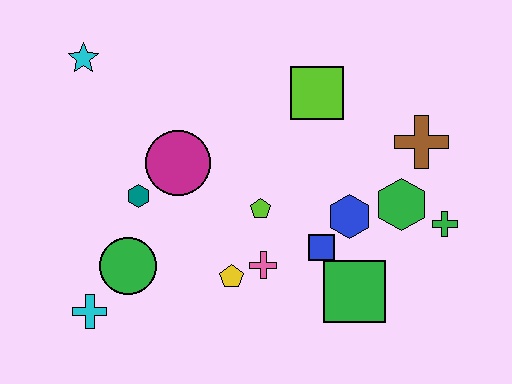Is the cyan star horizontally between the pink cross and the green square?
No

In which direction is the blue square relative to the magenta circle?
The blue square is to the right of the magenta circle.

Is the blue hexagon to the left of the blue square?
No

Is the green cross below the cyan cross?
No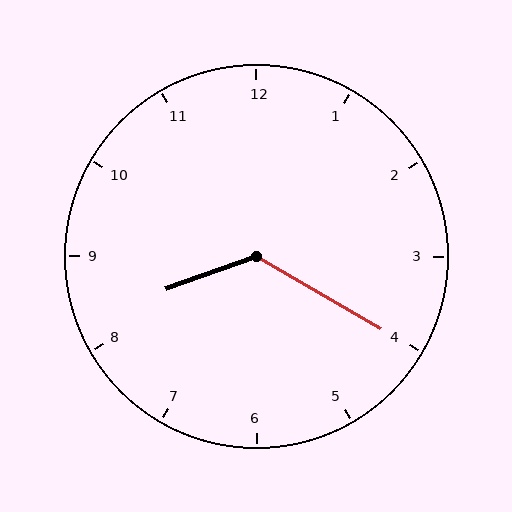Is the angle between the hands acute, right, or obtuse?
It is obtuse.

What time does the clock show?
8:20.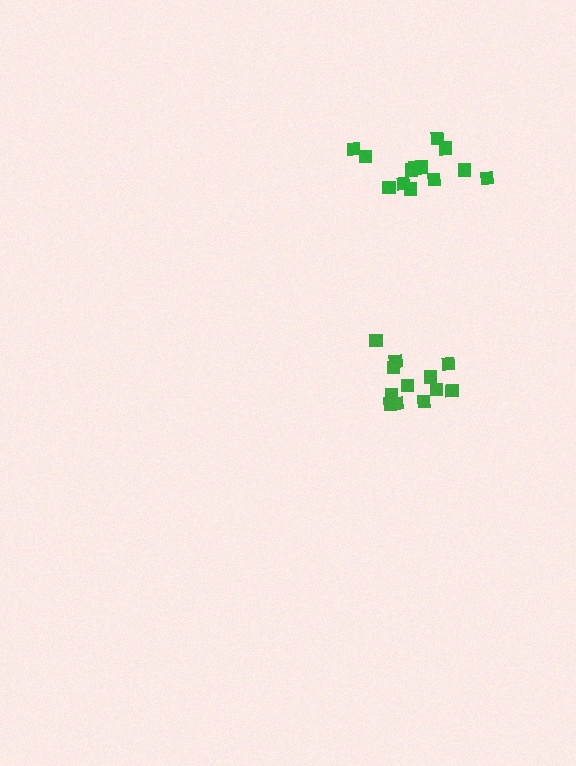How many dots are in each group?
Group 1: 13 dots, Group 2: 12 dots (25 total).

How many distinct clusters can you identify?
There are 2 distinct clusters.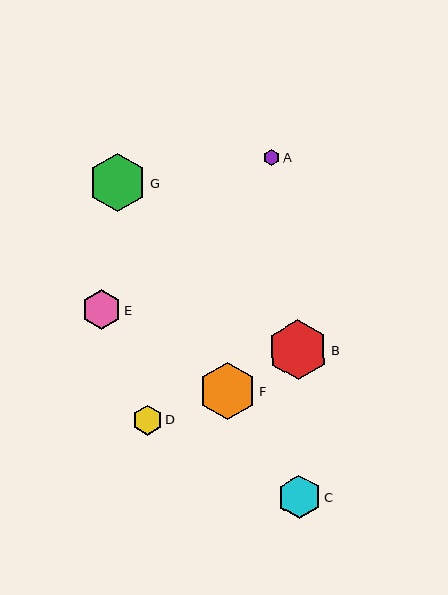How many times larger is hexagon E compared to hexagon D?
Hexagon E is approximately 1.3 times the size of hexagon D.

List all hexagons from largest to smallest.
From largest to smallest: B, G, F, C, E, D, A.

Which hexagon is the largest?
Hexagon B is the largest with a size of approximately 60 pixels.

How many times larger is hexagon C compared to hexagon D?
Hexagon C is approximately 1.4 times the size of hexagon D.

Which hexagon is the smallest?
Hexagon A is the smallest with a size of approximately 16 pixels.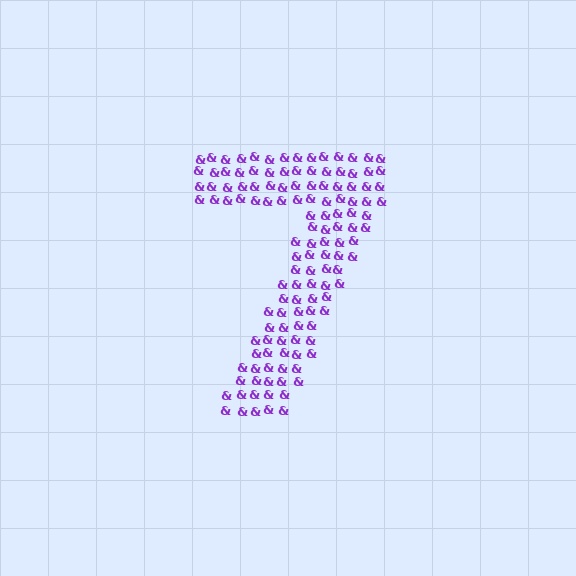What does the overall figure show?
The overall figure shows the digit 7.